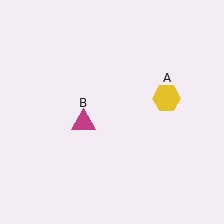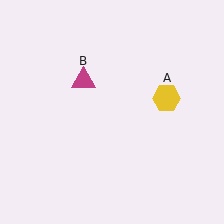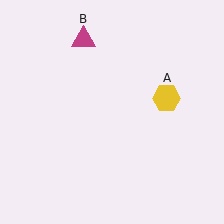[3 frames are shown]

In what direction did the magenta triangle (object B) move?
The magenta triangle (object B) moved up.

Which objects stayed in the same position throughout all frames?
Yellow hexagon (object A) remained stationary.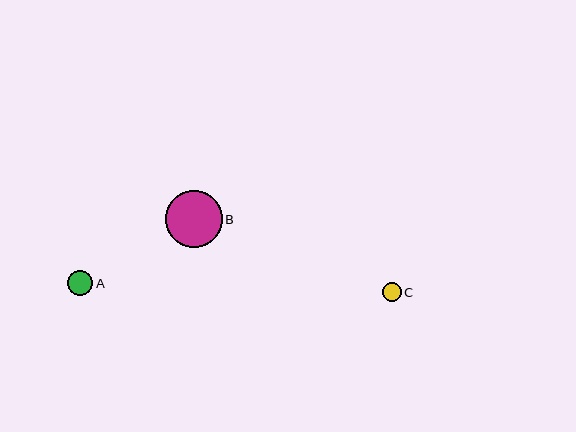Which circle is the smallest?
Circle C is the smallest with a size of approximately 19 pixels.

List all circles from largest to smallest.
From largest to smallest: B, A, C.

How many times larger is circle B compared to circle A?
Circle B is approximately 2.2 times the size of circle A.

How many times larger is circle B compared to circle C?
Circle B is approximately 3.0 times the size of circle C.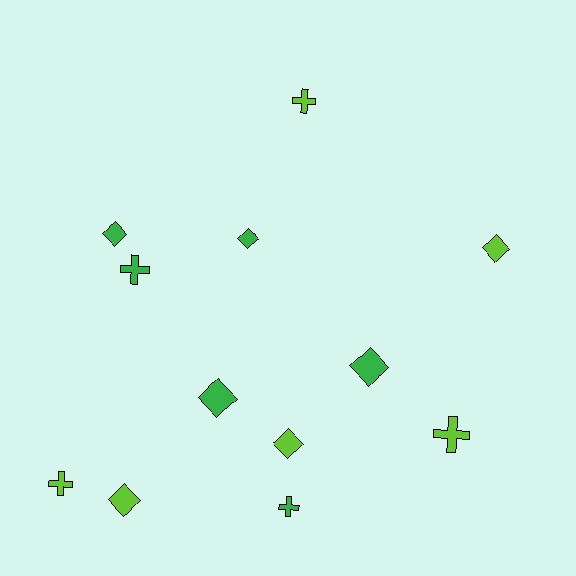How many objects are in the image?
There are 12 objects.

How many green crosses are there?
There are 2 green crosses.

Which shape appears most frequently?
Diamond, with 7 objects.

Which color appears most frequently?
Lime, with 6 objects.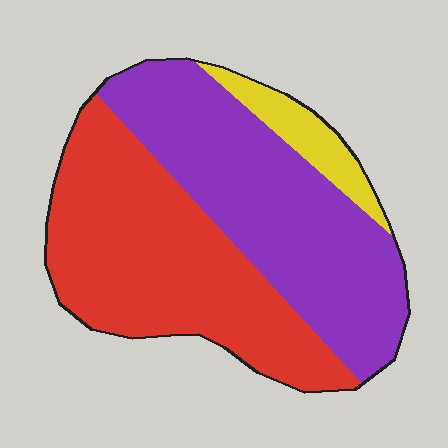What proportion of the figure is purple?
Purple takes up between a quarter and a half of the figure.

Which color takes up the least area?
Yellow, at roughly 10%.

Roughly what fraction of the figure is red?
Red covers around 45% of the figure.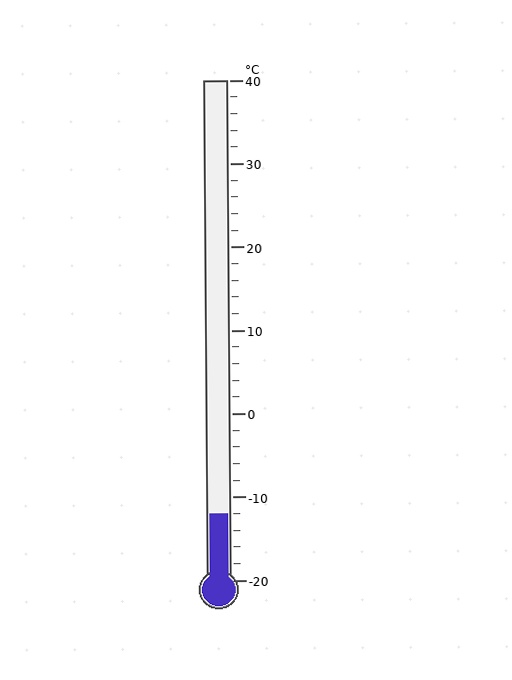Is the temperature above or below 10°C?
The temperature is below 10°C.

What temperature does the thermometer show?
The thermometer shows approximately -12°C.